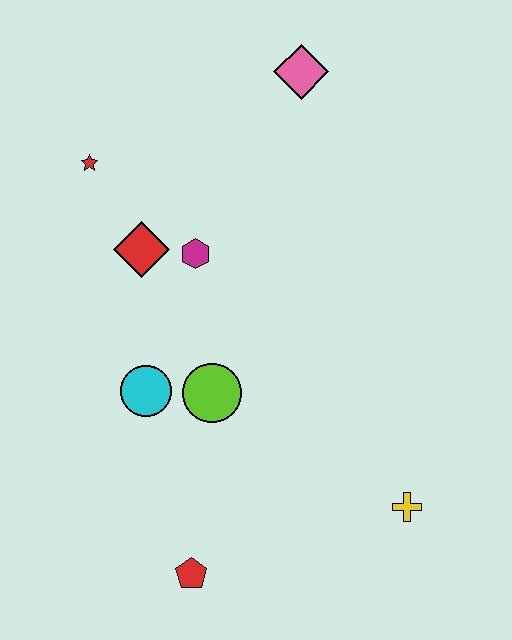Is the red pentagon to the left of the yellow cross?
Yes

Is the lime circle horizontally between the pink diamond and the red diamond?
Yes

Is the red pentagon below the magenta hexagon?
Yes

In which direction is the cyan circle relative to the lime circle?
The cyan circle is to the left of the lime circle.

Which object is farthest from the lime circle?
The pink diamond is farthest from the lime circle.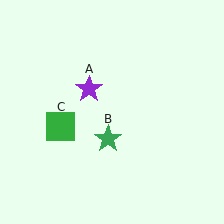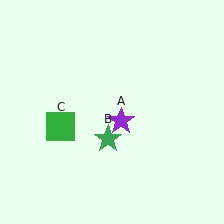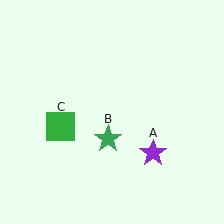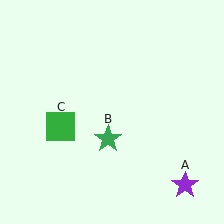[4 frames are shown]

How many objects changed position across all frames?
1 object changed position: purple star (object A).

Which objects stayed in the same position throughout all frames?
Green star (object B) and green square (object C) remained stationary.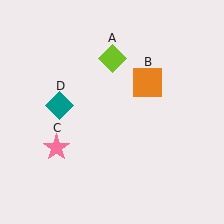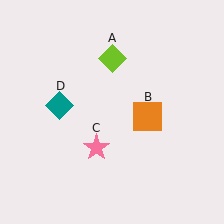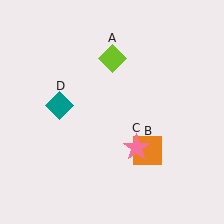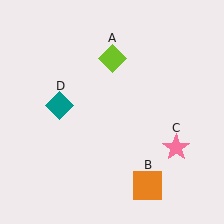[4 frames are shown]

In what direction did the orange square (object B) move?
The orange square (object B) moved down.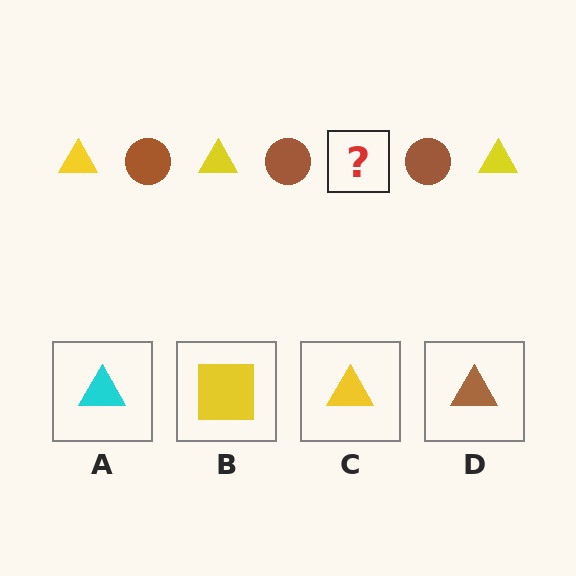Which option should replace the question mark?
Option C.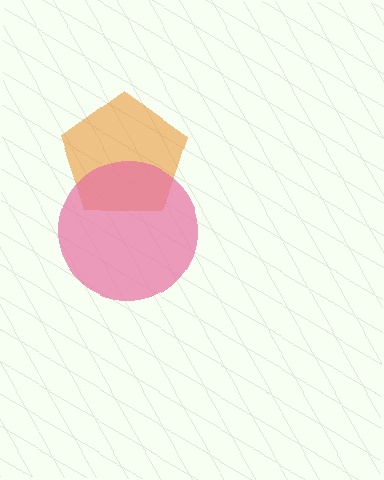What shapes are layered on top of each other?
The layered shapes are: an orange pentagon, a pink circle.